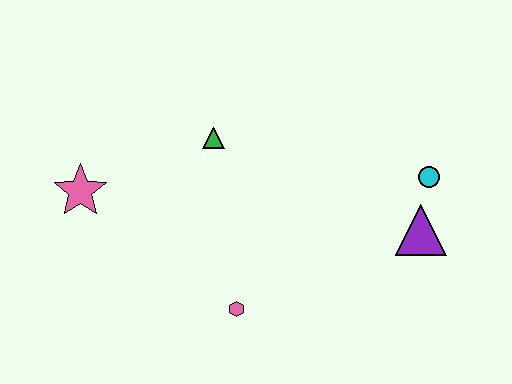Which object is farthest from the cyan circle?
The pink star is farthest from the cyan circle.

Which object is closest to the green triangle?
The pink star is closest to the green triangle.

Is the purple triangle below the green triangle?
Yes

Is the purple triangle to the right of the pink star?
Yes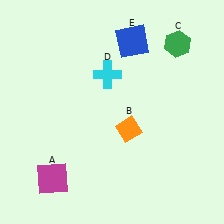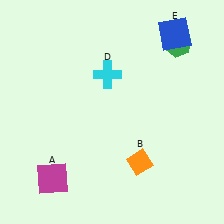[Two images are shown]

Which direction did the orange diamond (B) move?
The orange diamond (B) moved down.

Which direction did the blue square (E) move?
The blue square (E) moved right.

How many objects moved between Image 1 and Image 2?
2 objects moved between the two images.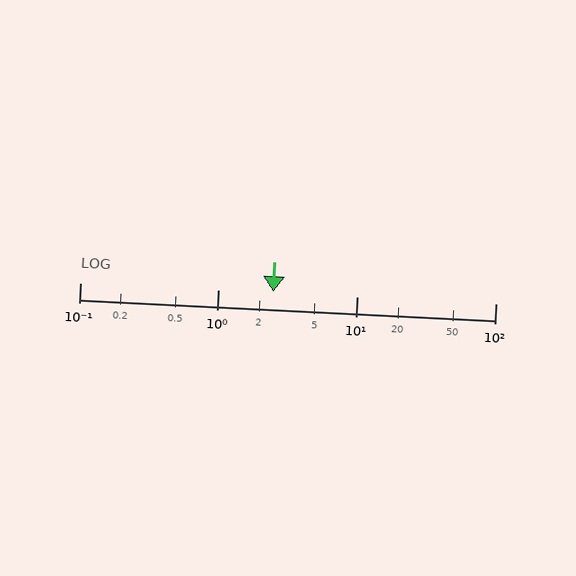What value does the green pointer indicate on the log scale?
The pointer indicates approximately 2.5.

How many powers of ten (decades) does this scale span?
The scale spans 3 decades, from 0.1 to 100.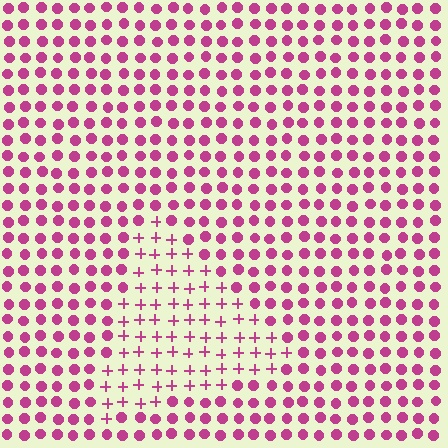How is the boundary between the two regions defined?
The boundary is defined by a change in element shape: plus signs inside vs. circles outside. All elements share the same color and spacing.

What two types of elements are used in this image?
The image uses plus signs inside the triangle region and circles outside it.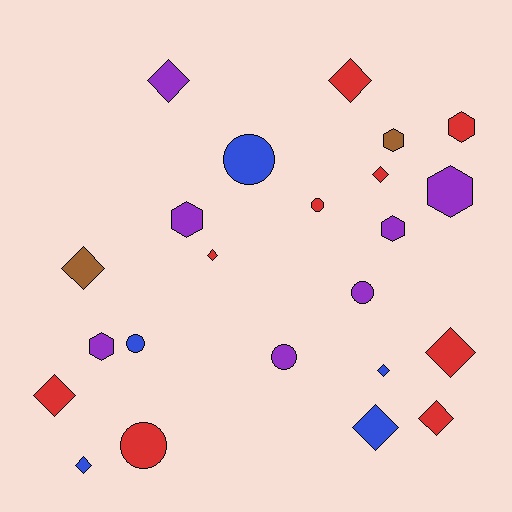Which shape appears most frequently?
Diamond, with 11 objects.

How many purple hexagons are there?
There are 4 purple hexagons.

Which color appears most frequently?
Red, with 9 objects.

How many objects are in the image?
There are 23 objects.